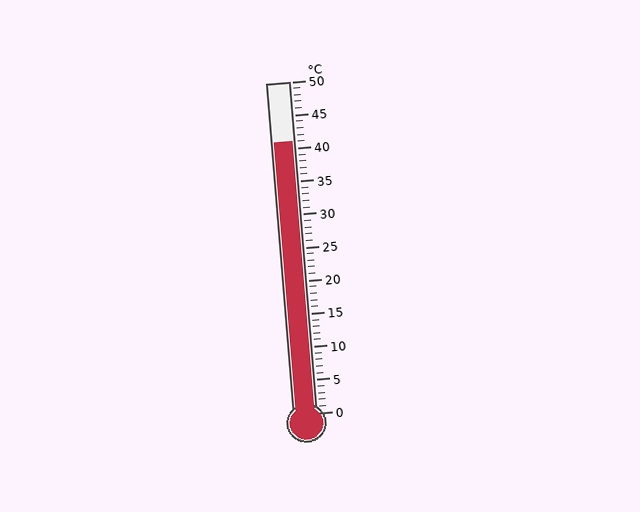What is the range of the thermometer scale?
The thermometer scale ranges from 0°C to 50°C.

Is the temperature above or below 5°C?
The temperature is above 5°C.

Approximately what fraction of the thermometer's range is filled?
The thermometer is filled to approximately 80% of its range.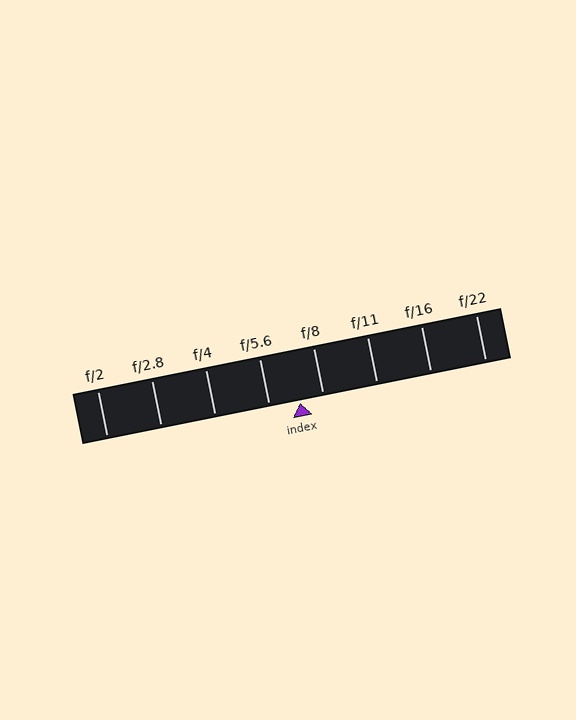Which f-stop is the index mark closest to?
The index mark is closest to f/8.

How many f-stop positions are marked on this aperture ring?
There are 8 f-stop positions marked.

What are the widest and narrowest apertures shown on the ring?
The widest aperture shown is f/2 and the narrowest is f/22.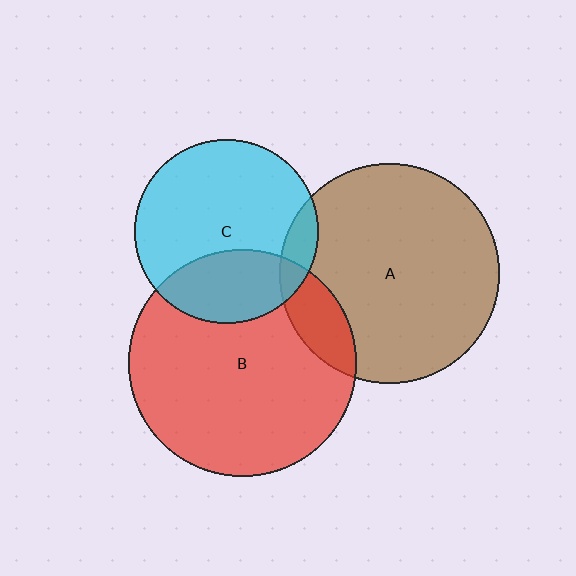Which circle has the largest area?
Circle B (red).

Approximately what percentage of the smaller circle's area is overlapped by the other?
Approximately 30%.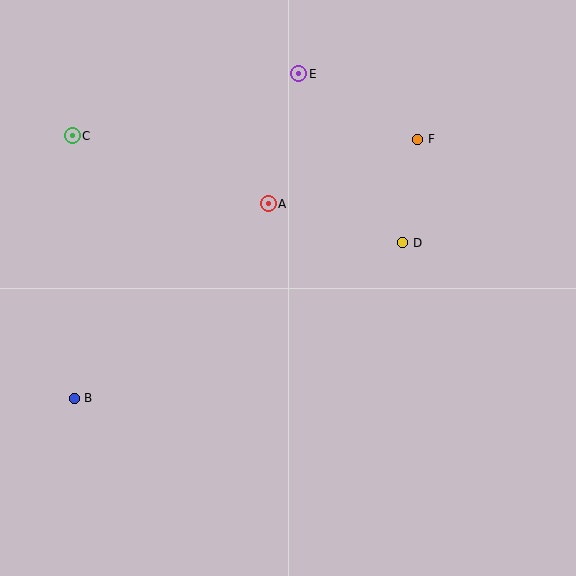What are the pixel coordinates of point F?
Point F is at (418, 139).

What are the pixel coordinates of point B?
Point B is at (74, 398).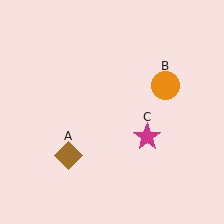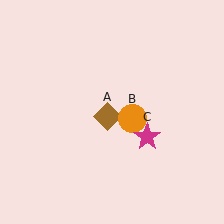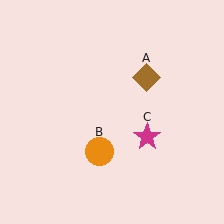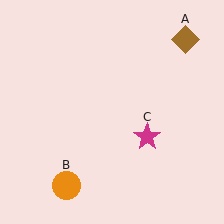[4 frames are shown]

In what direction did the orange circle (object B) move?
The orange circle (object B) moved down and to the left.